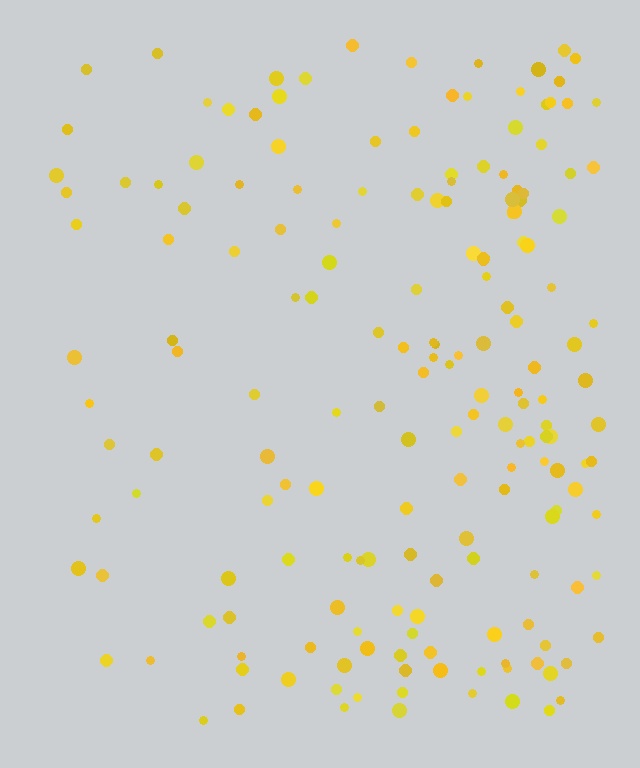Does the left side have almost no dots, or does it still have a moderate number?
Still a moderate number, just noticeably fewer than the right.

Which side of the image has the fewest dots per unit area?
The left.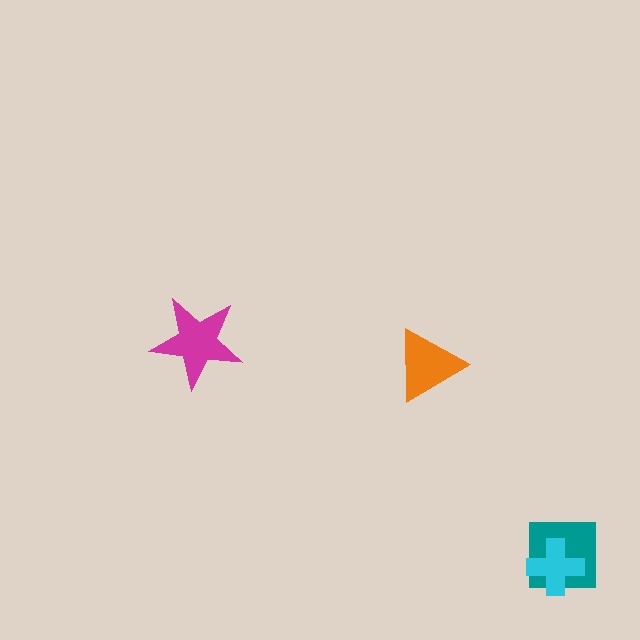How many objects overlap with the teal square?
1 object overlaps with the teal square.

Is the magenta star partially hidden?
No, no other shape covers it.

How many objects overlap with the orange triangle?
0 objects overlap with the orange triangle.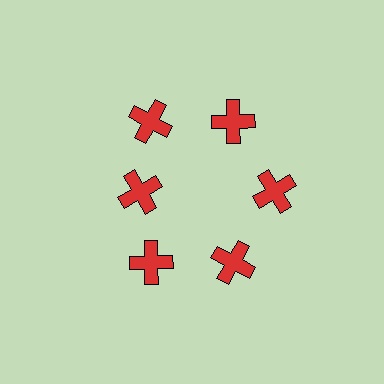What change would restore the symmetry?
The symmetry would be restored by moving it outward, back onto the ring so that all 6 crosses sit at equal angles and equal distance from the center.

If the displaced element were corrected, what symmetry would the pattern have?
It would have 6-fold rotational symmetry — the pattern would map onto itself every 60 degrees.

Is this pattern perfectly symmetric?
No. The 6 red crosses are arranged in a ring, but one element near the 9 o'clock position is pulled inward toward the center, breaking the 6-fold rotational symmetry.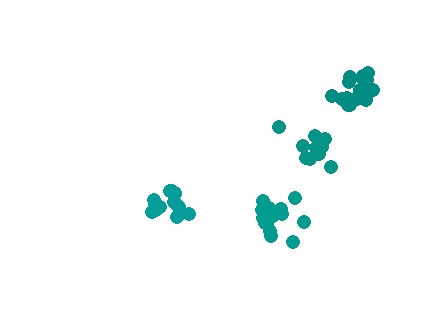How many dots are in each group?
Group 1: 15 dots, Group 2: 13 dots, Group 3: 19 dots, Group 4: 15 dots (62 total).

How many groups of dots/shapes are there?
There are 4 groups.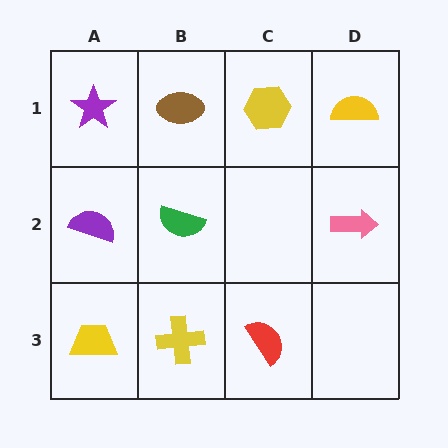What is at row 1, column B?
A brown ellipse.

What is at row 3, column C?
A red semicircle.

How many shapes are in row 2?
3 shapes.